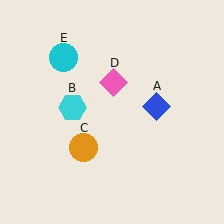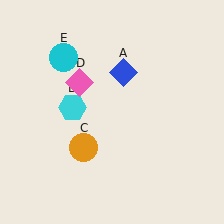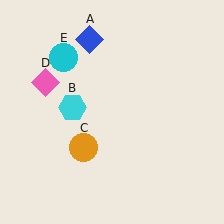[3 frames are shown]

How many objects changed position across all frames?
2 objects changed position: blue diamond (object A), pink diamond (object D).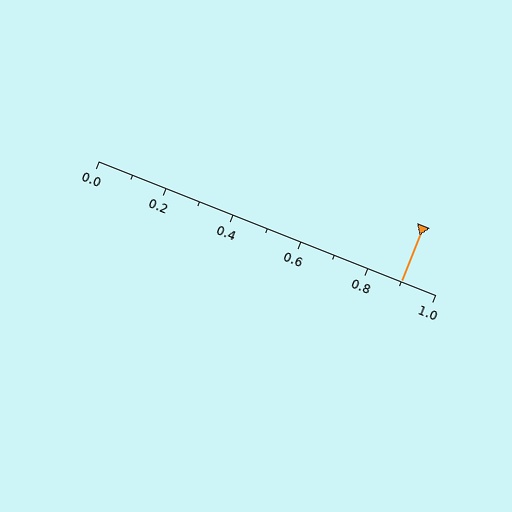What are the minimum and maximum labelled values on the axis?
The axis runs from 0.0 to 1.0.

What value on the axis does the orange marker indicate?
The marker indicates approximately 0.9.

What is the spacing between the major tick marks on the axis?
The major ticks are spaced 0.2 apart.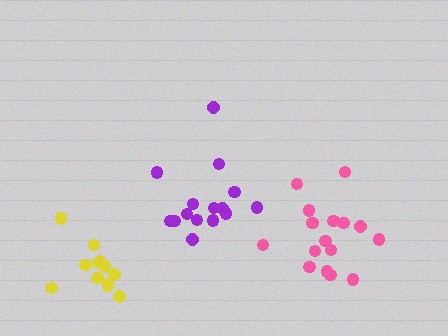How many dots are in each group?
Group 1: 12 dots, Group 2: 16 dots, Group 3: 15 dots (43 total).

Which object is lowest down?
The yellow cluster is bottommost.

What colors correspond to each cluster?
The clusters are colored: yellow, pink, purple.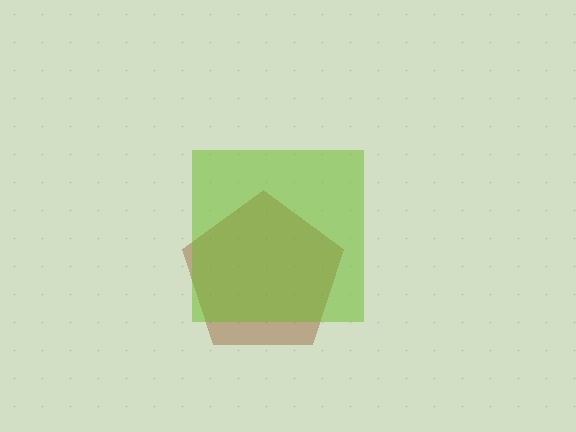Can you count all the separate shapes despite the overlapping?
Yes, there are 2 separate shapes.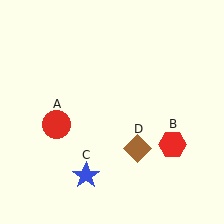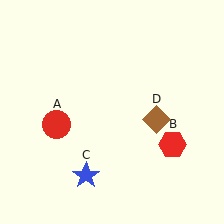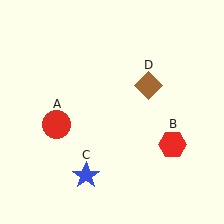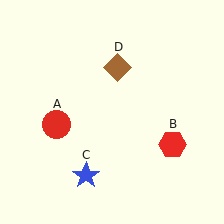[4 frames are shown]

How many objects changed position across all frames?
1 object changed position: brown diamond (object D).